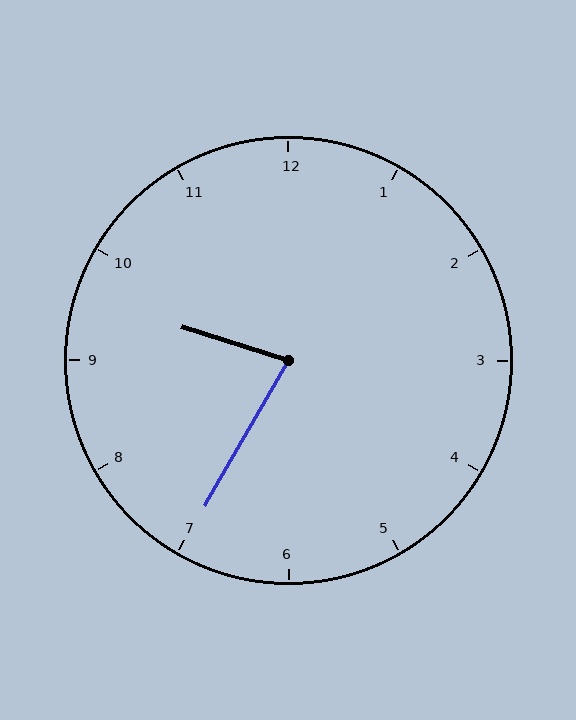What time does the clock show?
9:35.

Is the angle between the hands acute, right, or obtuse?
It is acute.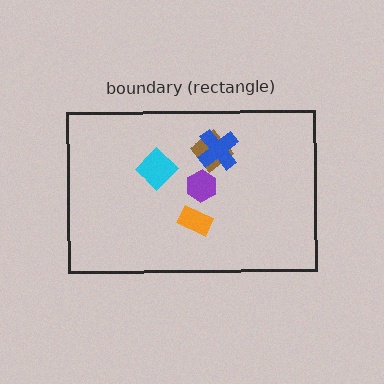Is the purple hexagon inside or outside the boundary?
Inside.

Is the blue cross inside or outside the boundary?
Inside.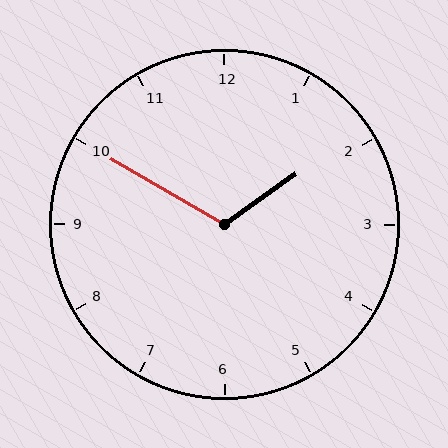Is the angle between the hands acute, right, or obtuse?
It is obtuse.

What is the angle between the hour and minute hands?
Approximately 115 degrees.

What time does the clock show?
1:50.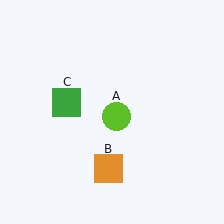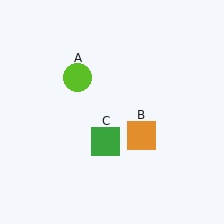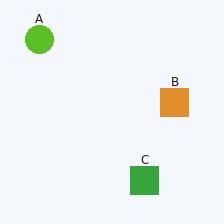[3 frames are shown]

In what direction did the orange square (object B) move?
The orange square (object B) moved up and to the right.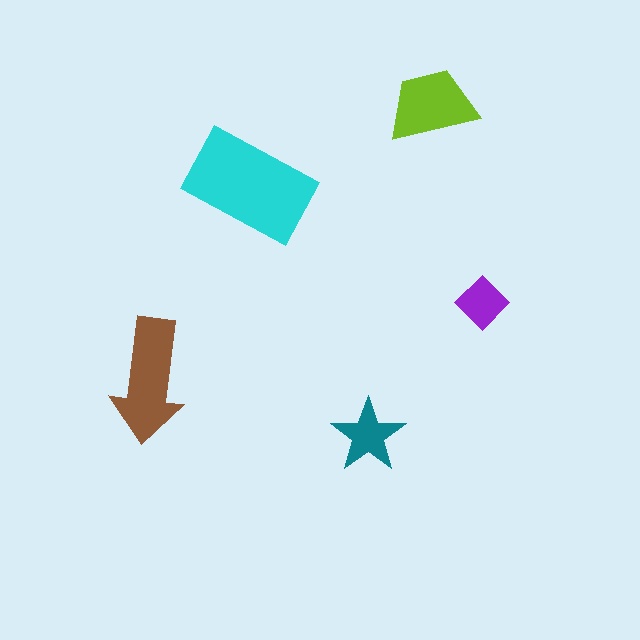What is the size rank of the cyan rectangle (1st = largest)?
1st.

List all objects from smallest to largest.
The purple diamond, the teal star, the lime trapezoid, the brown arrow, the cyan rectangle.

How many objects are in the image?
There are 5 objects in the image.